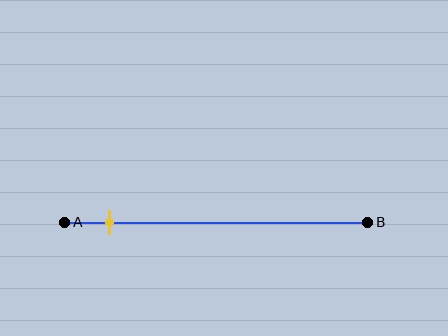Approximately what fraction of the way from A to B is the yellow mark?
The yellow mark is approximately 15% of the way from A to B.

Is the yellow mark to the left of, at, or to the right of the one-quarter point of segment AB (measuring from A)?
The yellow mark is to the left of the one-quarter point of segment AB.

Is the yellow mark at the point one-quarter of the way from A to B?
No, the mark is at about 15% from A, not at the 25% one-quarter point.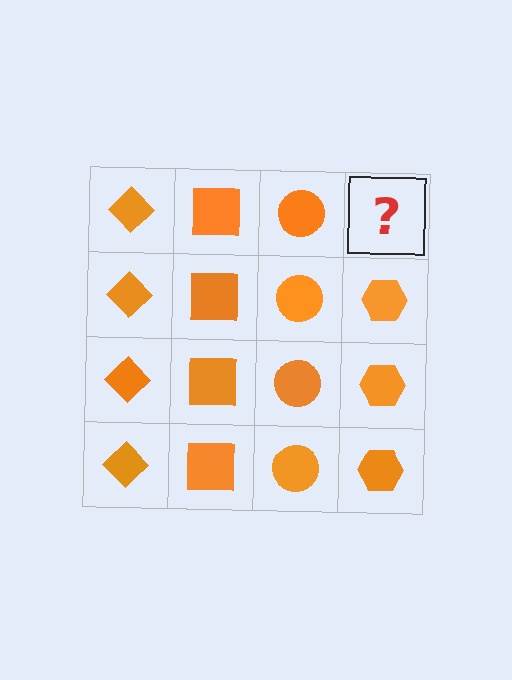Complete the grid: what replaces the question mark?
The question mark should be replaced with an orange hexagon.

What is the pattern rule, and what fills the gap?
The rule is that each column has a consistent shape. The gap should be filled with an orange hexagon.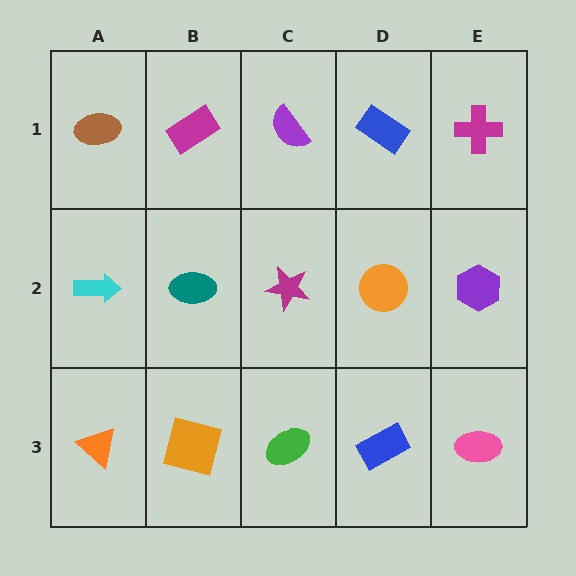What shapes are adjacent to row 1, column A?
A cyan arrow (row 2, column A), a magenta rectangle (row 1, column B).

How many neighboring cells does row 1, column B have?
3.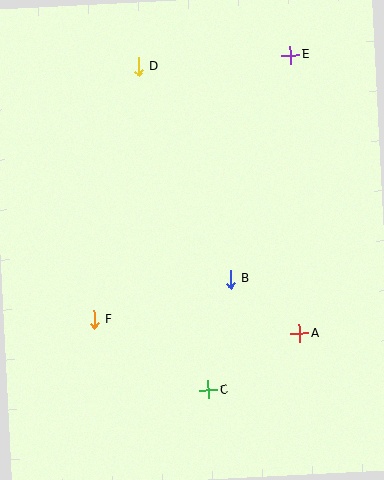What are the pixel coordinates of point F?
Point F is at (94, 320).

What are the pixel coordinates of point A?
Point A is at (300, 333).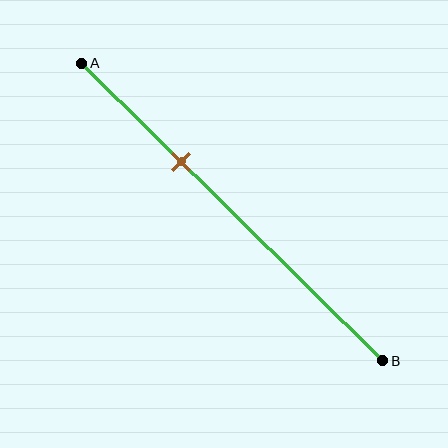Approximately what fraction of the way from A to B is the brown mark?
The brown mark is approximately 35% of the way from A to B.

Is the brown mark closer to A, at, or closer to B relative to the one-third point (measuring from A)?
The brown mark is approximately at the one-third point of segment AB.